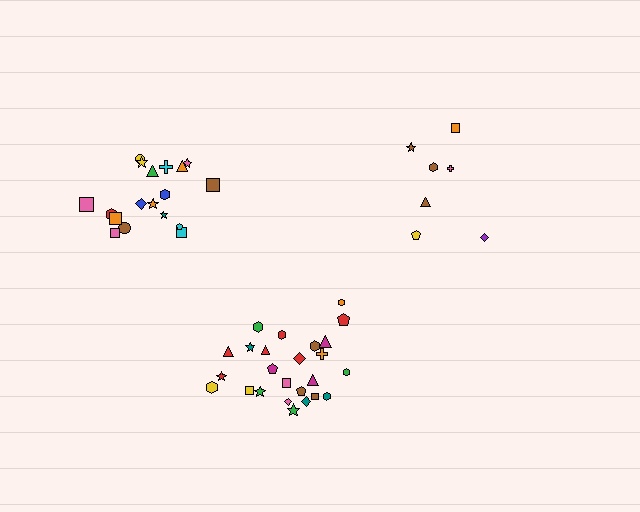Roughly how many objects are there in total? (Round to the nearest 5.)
Roughly 50 objects in total.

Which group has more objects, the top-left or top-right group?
The top-left group.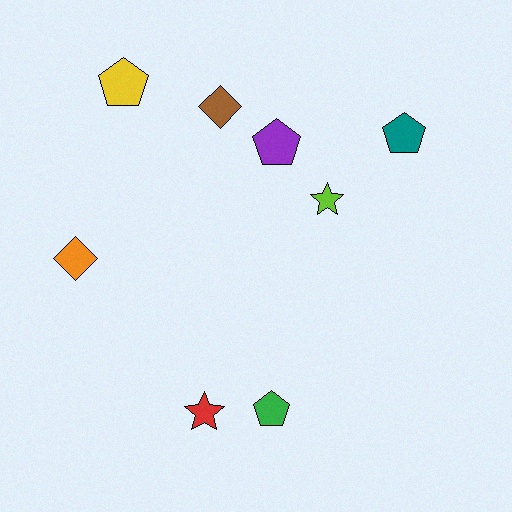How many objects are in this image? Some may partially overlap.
There are 8 objects.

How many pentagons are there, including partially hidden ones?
There are 4 pentagons.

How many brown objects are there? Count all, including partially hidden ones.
There is 1 brown object.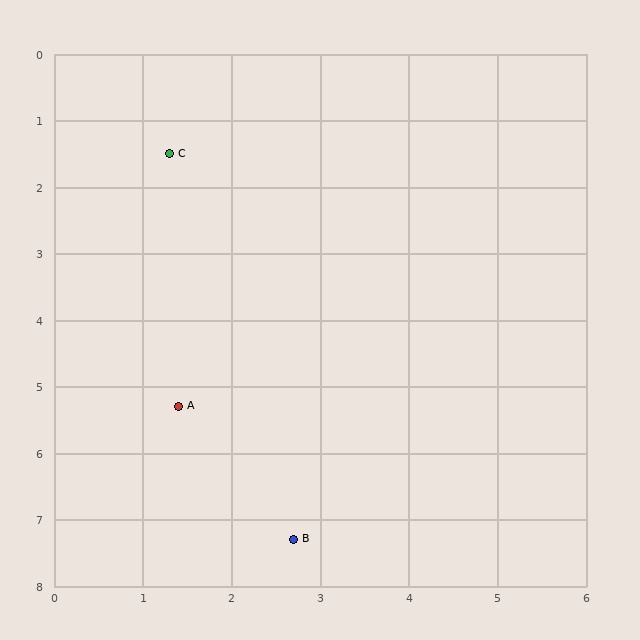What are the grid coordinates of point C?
Point C is at approximately (1.3, 1.5).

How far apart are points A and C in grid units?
Points A and C are about 3.8 grid units apart.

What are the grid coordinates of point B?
Point B is at approximately (2.7, 7.3).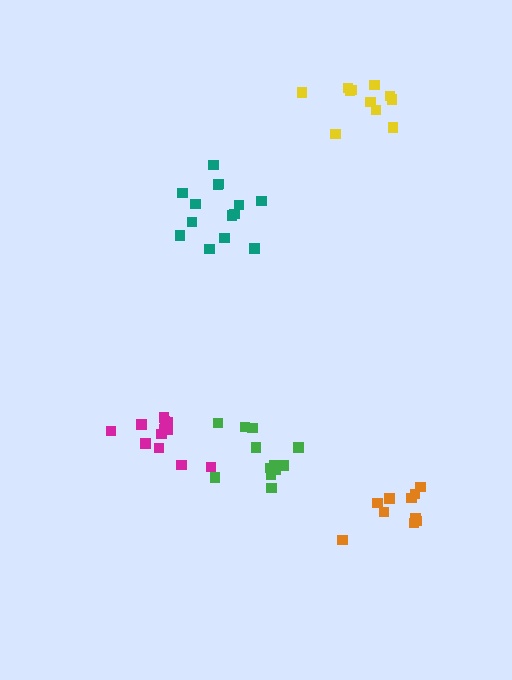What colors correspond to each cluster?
The clusters are colored: teal, magenta, green, yellow, orange.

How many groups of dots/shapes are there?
There are 5 groups.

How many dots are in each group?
Group 1: 14 dots, Group 2: 12 dots, Group 3: 12 dots, Group 4: 11 dots, Group 5: 10 dots (59 total).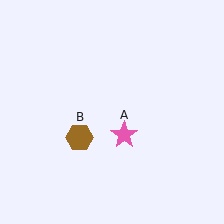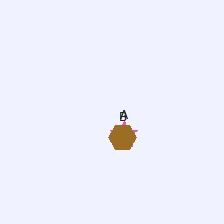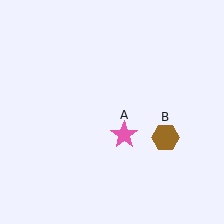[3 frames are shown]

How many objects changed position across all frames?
1 object changed position: brown hexagon (object B).